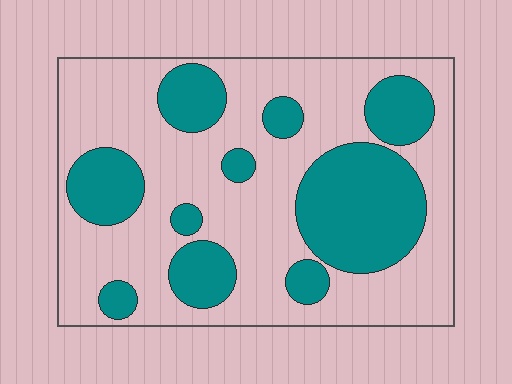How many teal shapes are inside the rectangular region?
10.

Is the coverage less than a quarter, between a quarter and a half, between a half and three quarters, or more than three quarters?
Between a quarter and a half.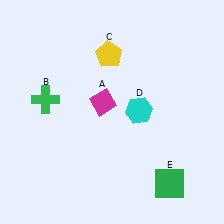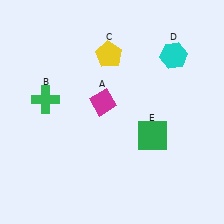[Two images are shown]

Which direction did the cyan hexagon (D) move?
The cyan hexagon (D) moved up.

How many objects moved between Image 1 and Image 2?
2 objects moved between the two images.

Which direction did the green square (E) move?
The green square (E) moved up.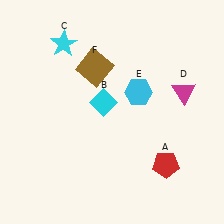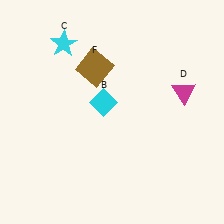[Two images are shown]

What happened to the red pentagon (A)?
The red pentagon (A) was removed in Image 2. It was in the bottom-right area of Image 1.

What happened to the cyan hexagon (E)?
The cyan hexagon (E) was removed in Image 2. It was in the top-right area of Image 1.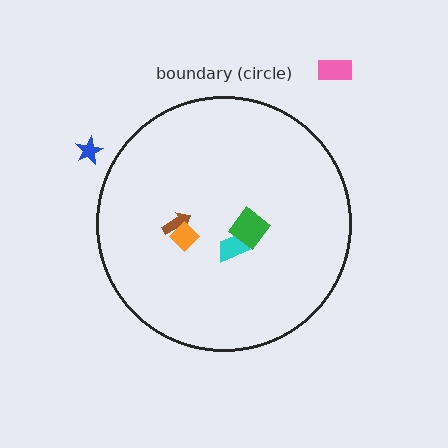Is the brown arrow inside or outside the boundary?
Inside.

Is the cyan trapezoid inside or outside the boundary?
Inside.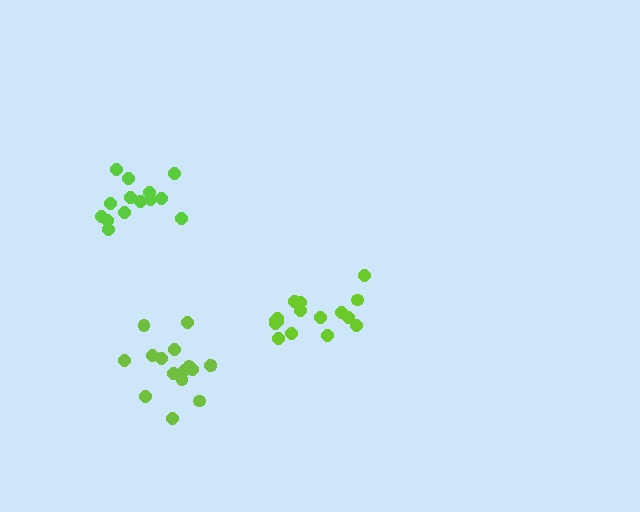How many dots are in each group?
Group 1: 16 dots, Group 2: 16 dots, Group 3: 14 dots (46 total).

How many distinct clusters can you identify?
There are 3 distinct clusters.